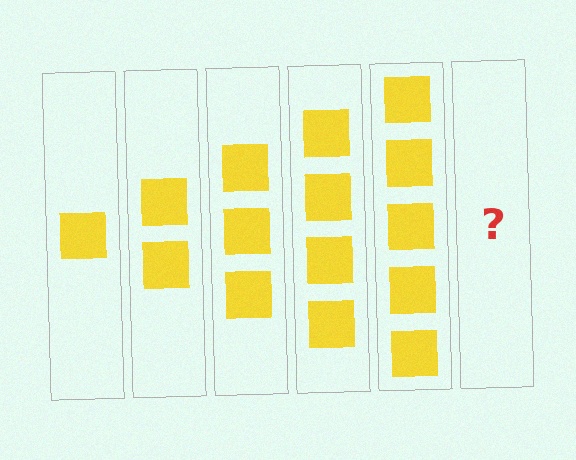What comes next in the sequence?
The next element should be 6 squares.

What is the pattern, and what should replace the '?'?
The pattern is that each step adds one more square. The '?' should be 6 squares.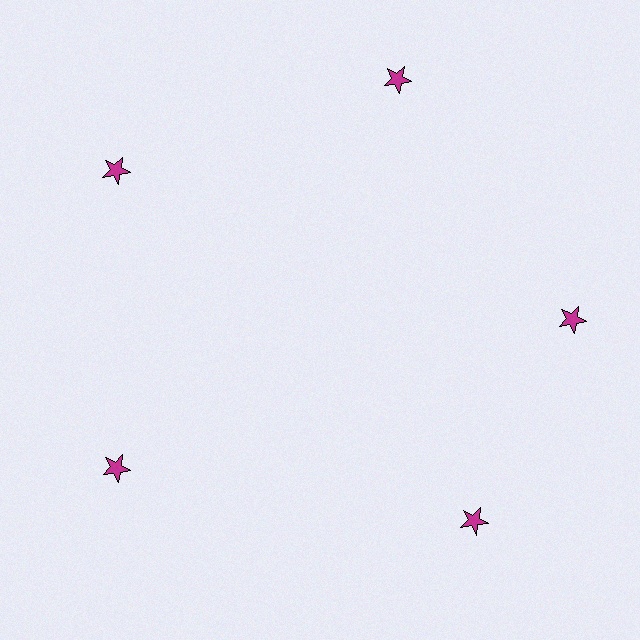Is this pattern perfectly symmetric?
No. The 5 magenta stars are arranged in a ring, but one element near the 5 o'clock position is rotated out of alignment along the ring, breaking the 5-fold rotational symmetry.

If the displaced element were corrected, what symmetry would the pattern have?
It would have 5-fold rotational symmetry — the pattern would map onto itself every 72 degrees.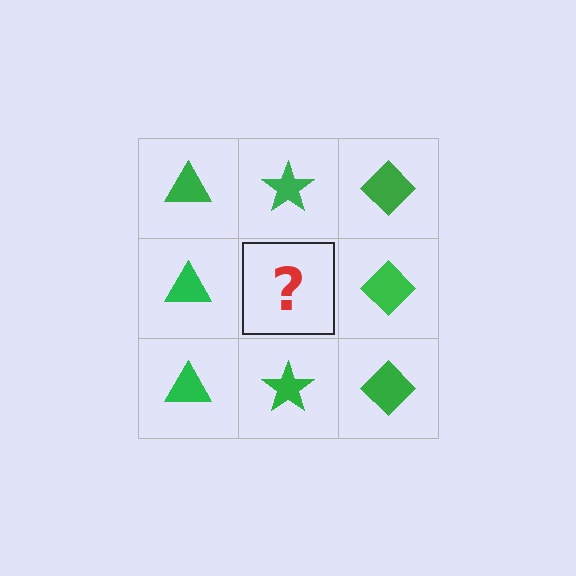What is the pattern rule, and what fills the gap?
The rule is that each column has a consistent shape. The gap should be filled with a green star.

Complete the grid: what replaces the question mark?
The question mark should be replaced with a green star.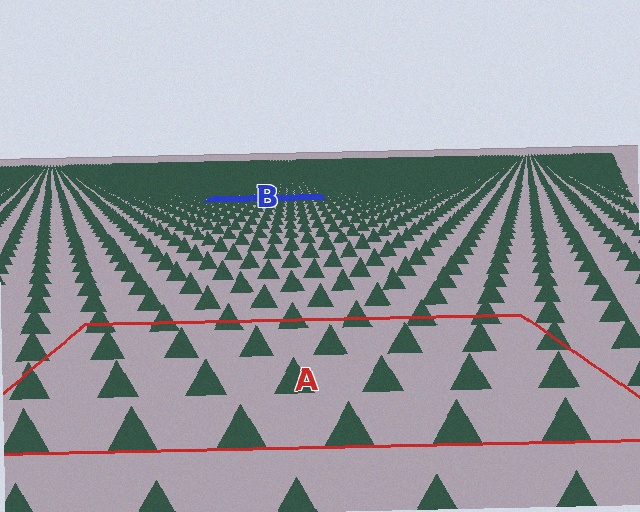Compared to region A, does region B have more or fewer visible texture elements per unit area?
Region B has more texture elements per unit area — they are packed more densely because it is farther away.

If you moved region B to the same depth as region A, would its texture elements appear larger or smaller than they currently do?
They would appear larger. At a closer depth, the same texture elements are projected at a bigger on-screen size.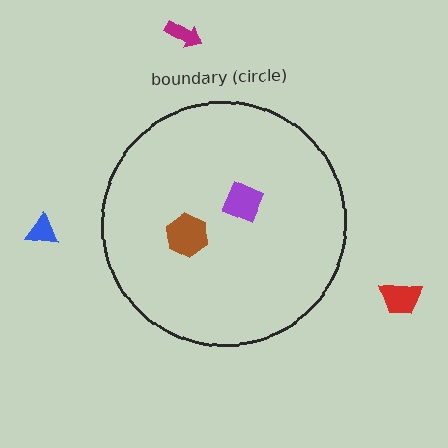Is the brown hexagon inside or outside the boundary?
Inside.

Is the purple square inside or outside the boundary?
Inside.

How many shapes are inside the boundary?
2 inside, 3 outside.